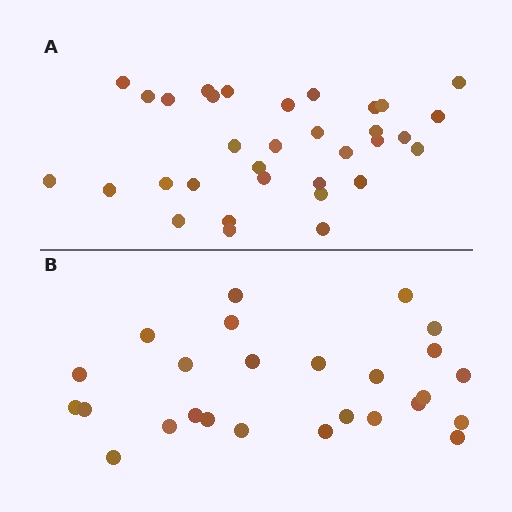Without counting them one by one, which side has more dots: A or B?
Region A (the top region) has more dots.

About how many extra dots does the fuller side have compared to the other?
Region A has roughly 8 or so more dots than region B.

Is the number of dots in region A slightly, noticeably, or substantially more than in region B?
Region A has noticeably more, but not dramatically so. The ratio is roughly 1.3 to 1.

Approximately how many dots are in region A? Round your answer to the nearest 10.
About 30 dots. (The exact count is 33, which rounds to 30.)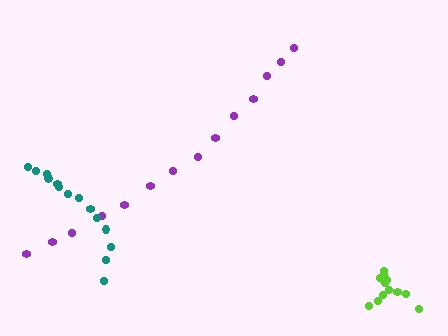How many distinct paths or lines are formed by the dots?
There are 3 distinct paths.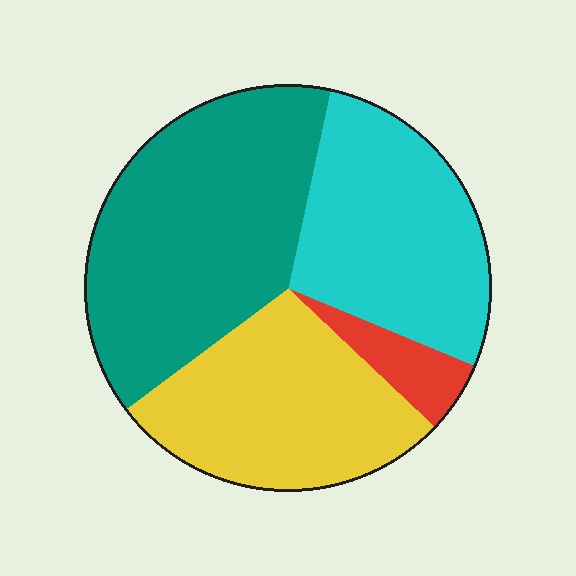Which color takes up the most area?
Teal, at roughly 40%.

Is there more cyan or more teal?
Teal.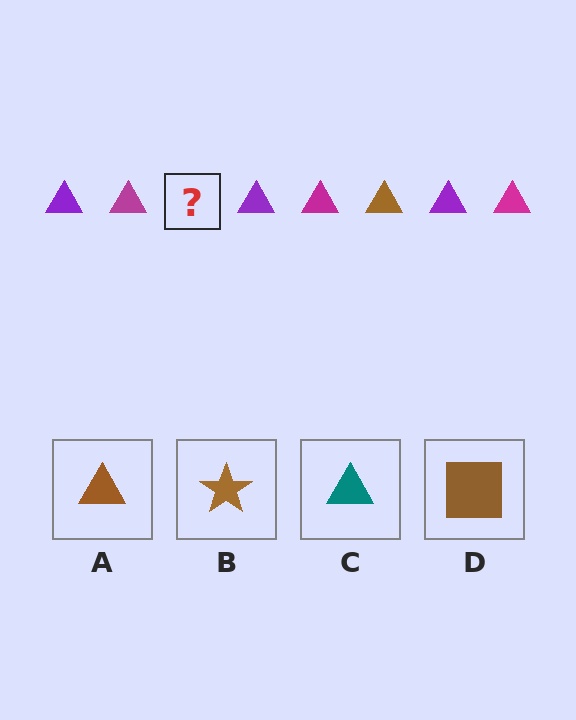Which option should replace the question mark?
Option A.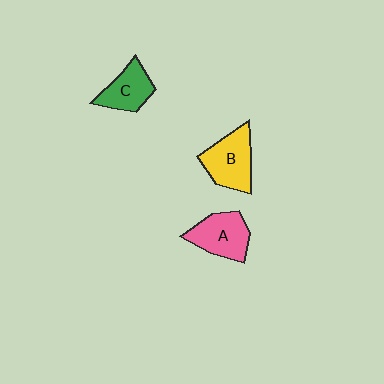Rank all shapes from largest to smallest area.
From largest to smallest: B (yellow), A (pink), C (green).